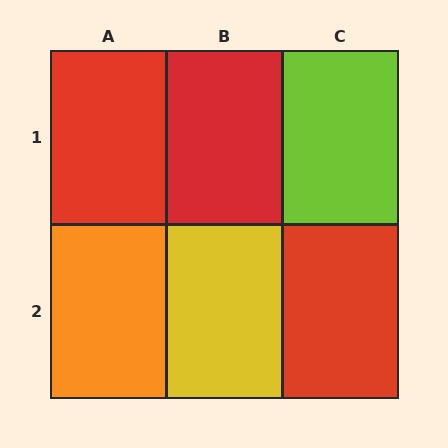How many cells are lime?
1 cell is lime.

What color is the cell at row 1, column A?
Red.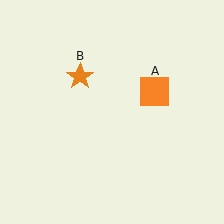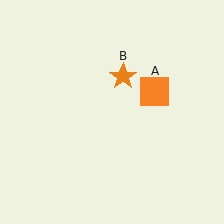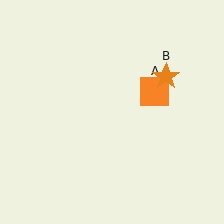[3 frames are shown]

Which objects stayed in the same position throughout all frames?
Orange square (object A) remained stationary.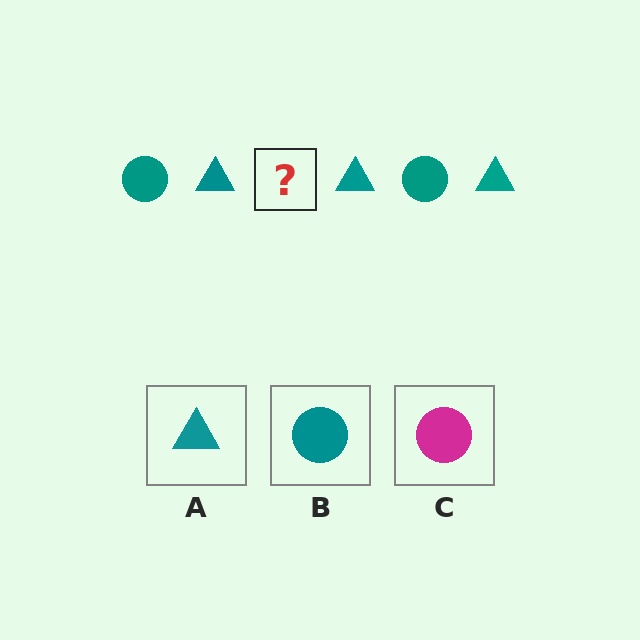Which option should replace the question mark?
Option B.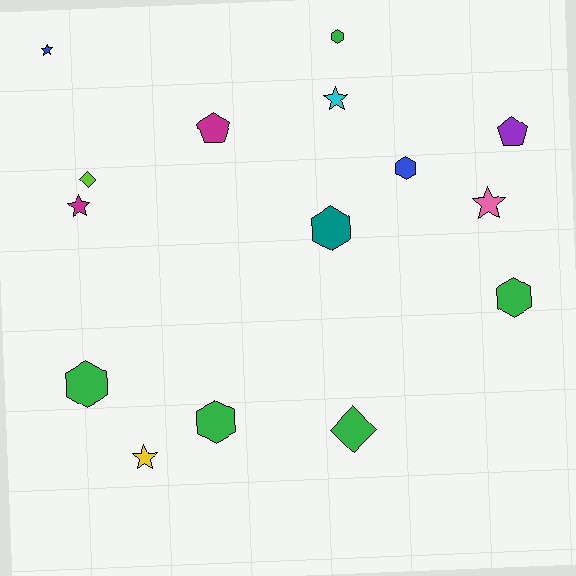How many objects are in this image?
There are 15 objects.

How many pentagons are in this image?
There are 2 pentagons.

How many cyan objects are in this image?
There is 1 cyan object.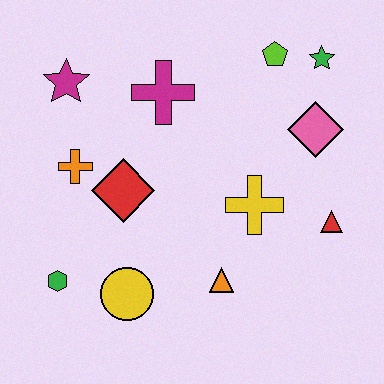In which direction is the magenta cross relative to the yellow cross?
The magenta cross is above the yellow cross.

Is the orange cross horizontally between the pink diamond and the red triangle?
No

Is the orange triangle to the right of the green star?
No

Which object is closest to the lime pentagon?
The green star is closest to the lime pentagon.